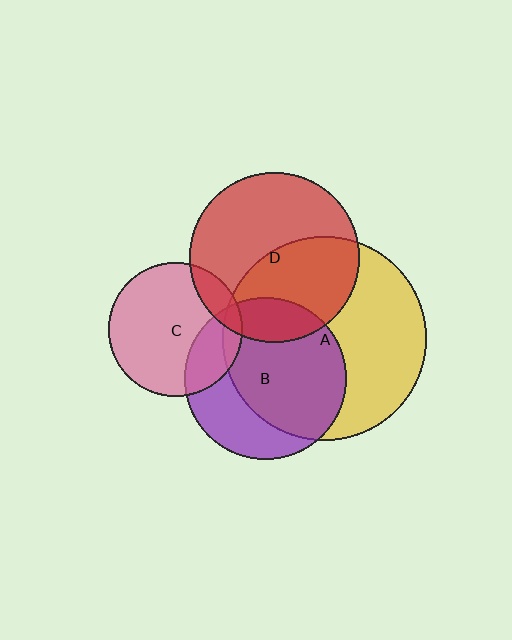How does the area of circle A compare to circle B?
Approximately 1.6 times.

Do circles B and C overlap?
Yes.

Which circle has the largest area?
Circle A (yellow).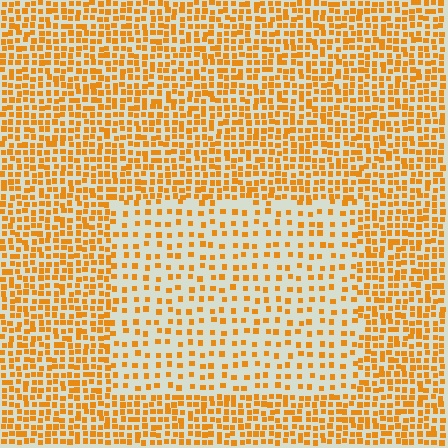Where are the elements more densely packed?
The elements are more densely packed outside the rectangle boundary.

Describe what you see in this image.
The image contains small orange elements arranged at two different densities. A rectangle-shaped region is visible where the elements are less densely packed than the surrounding area.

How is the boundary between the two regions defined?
The boundary is defined by a change in element density (approximately 2.2x ratio). All elements are the same color, size, and shape.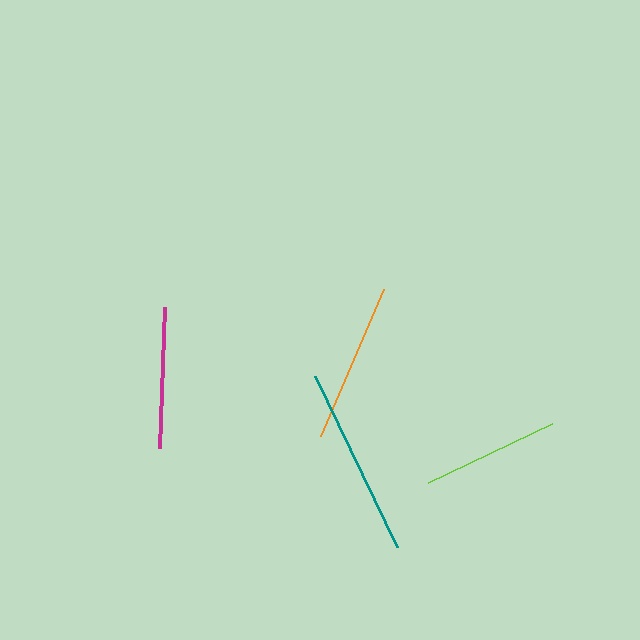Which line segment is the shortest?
The lime line is the shortest at approximately 138 pixels.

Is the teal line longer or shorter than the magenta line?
The teal line is longer than the magenta line.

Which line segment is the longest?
The teal line is the longest at approximately 190 pixels.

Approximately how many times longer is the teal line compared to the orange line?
The teal line is approximately 1.2 times the length of the orange line.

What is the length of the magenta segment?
The magenta segment is approximately 140 pixels long.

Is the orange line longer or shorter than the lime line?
The orange line is longer than the lime line.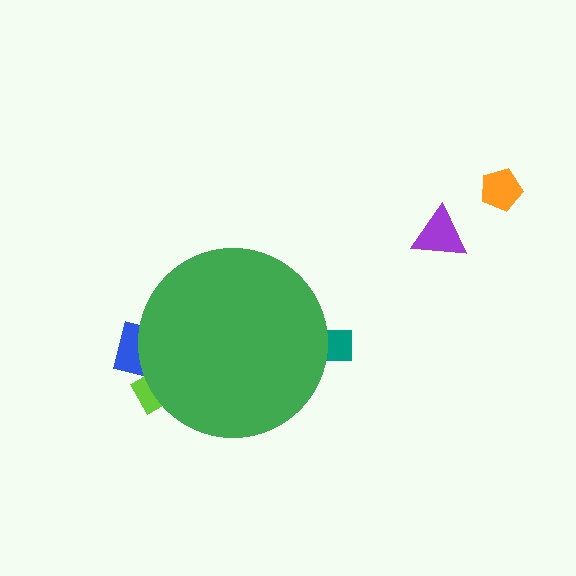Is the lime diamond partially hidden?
Yes, the lime diamond is partially hidden behind the green circle.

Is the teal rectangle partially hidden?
Yes, the teal rectangle is partially hidden behind the green circle.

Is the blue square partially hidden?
Yes, the blue square is partially hidden behind the green circle.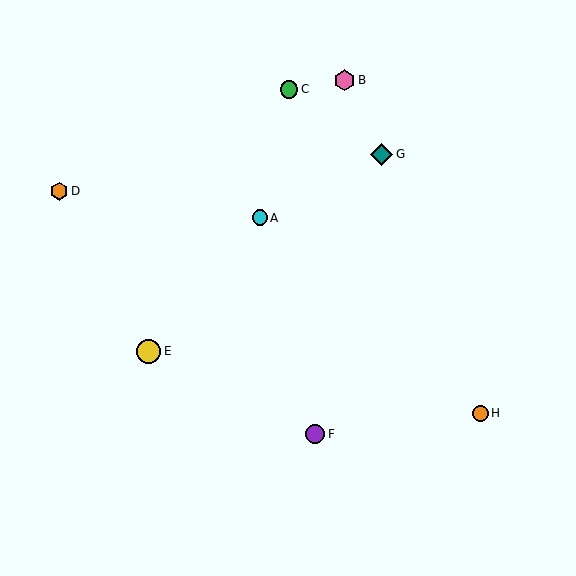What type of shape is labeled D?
Shape D is an orange hexagon.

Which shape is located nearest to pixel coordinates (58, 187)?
The orange hexagon (labeled D) at (59, 191) is nearest to that location.